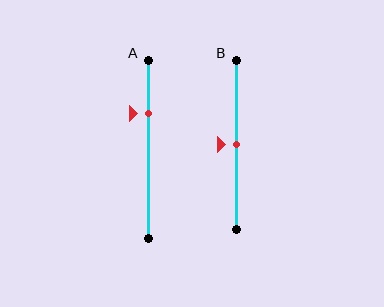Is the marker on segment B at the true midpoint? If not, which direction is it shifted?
Yes, the marker on segment B is at the true midpoint.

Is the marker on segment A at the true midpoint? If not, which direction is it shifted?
No, the marker on segment A is shifted upward by about 20% of the segment length.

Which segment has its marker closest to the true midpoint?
Segment B has its marker closest to the true midpoint.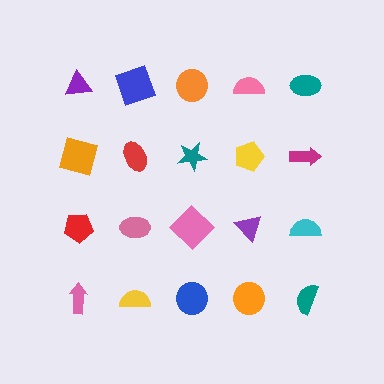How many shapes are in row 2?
5 shapes.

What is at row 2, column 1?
An orange square.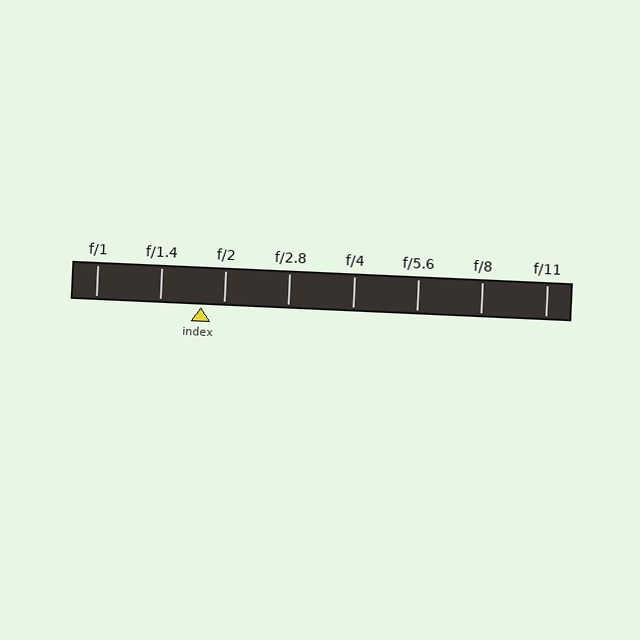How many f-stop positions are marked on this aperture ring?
There are 8 f-stop positions marked.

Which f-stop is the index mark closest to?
The index mark is closest to f/2.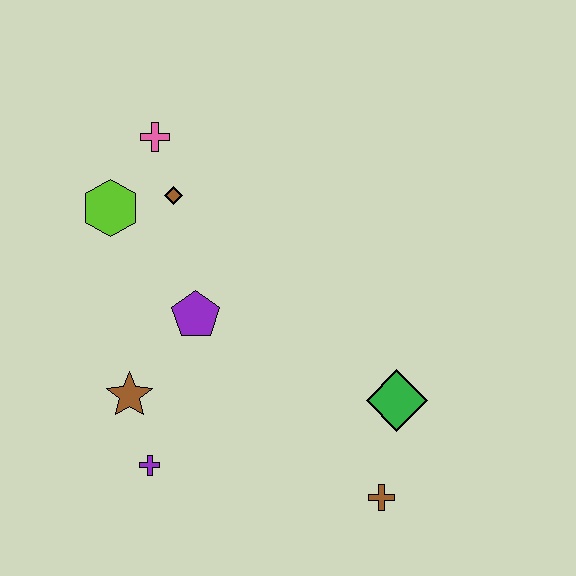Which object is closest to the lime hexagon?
The brown diamond is closest to the lime hexagon.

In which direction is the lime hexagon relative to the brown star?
The lime hexagon is above the brown star.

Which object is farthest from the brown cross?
The pink cross is farthest from the brown cross.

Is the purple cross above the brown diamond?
No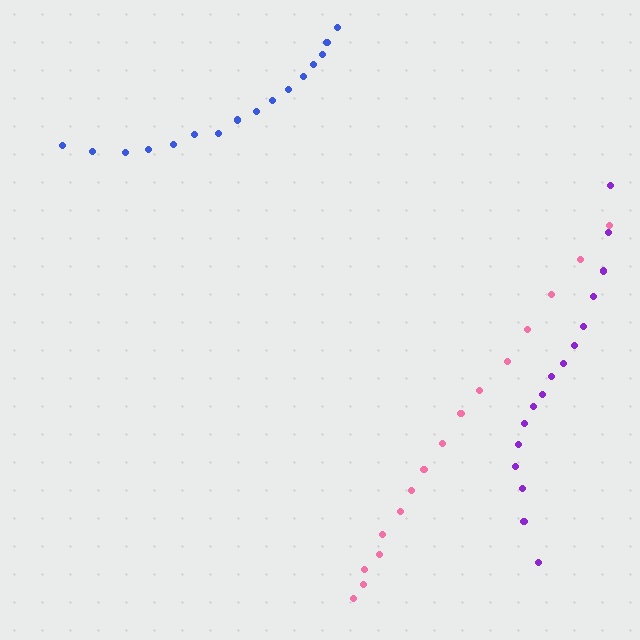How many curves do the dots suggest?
There are 3 distinct paths.